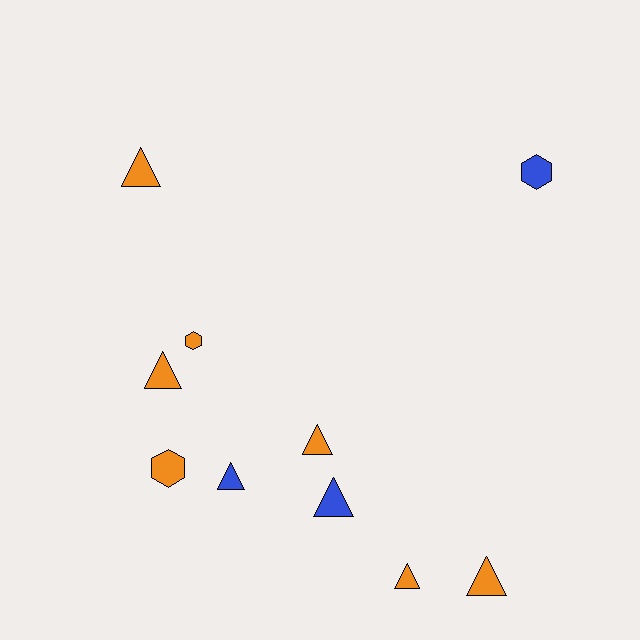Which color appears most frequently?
Orange, with 7 objects.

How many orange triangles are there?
There are 5 orange triangles.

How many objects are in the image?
There are 10 objects.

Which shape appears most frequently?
Triangle, with 7 objects.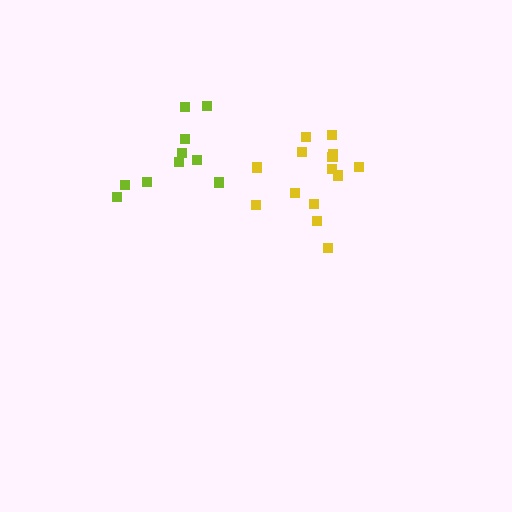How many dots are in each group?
Group 1: 10 dots, Group 2: 14 dots (24 total).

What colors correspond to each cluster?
The clusters are colored: lime, yellow.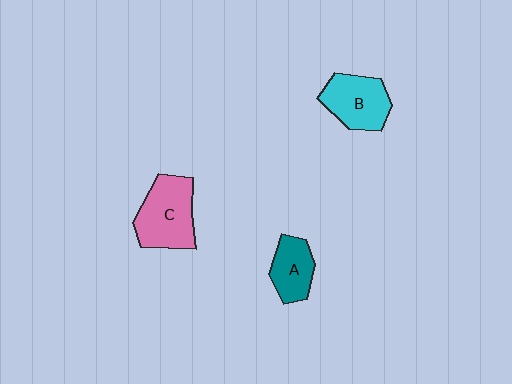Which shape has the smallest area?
Shape A (teal).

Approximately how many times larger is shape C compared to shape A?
Approximately 1.6 times.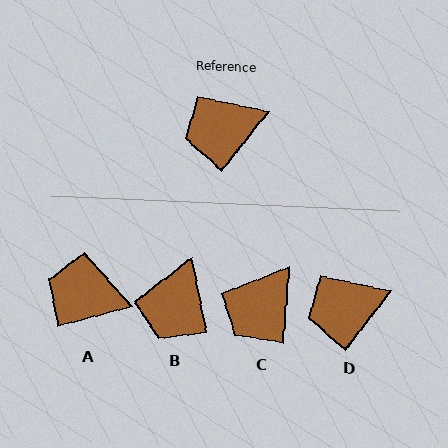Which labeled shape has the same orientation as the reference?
D.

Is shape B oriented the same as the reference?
No, it is off by about 49 degrees.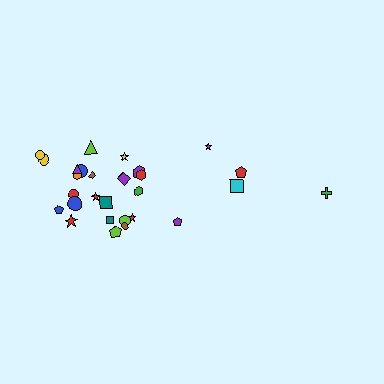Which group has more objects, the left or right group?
The left group.